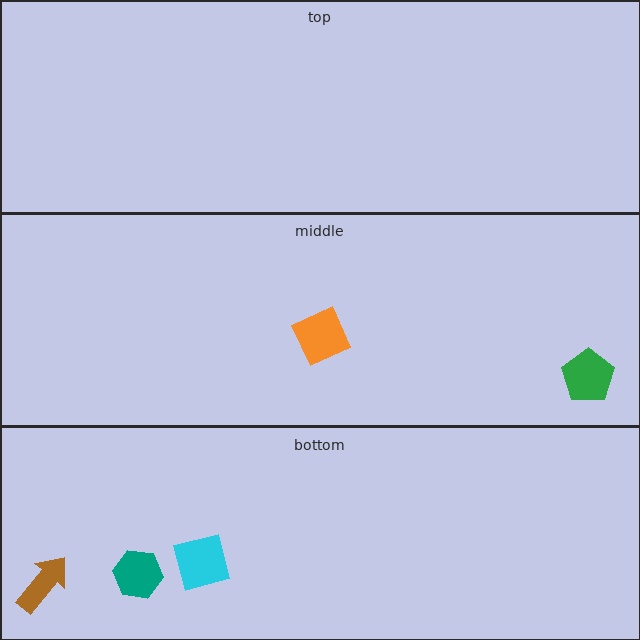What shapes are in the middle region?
The orange square, the green pentagon.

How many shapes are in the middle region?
2.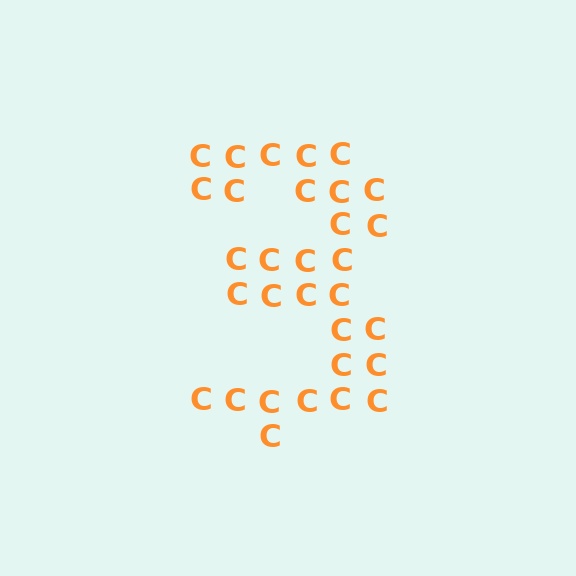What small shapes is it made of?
It is made of small letter C's.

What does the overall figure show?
The overall figure shows the digit 3.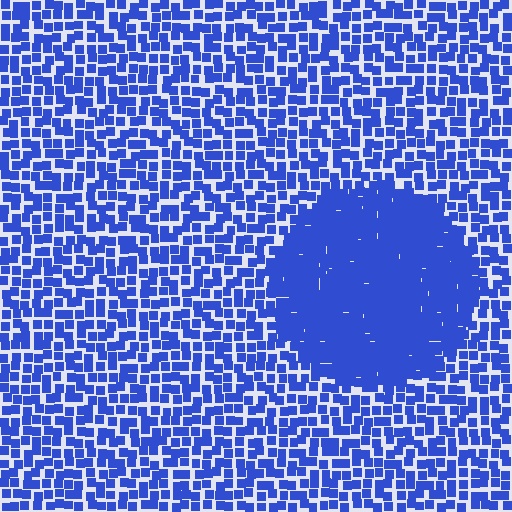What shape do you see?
I see a circle.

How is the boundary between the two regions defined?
The boundary is defined by a change in element density (approximately 2.2x ratio). All elements are the same color, size, and shape.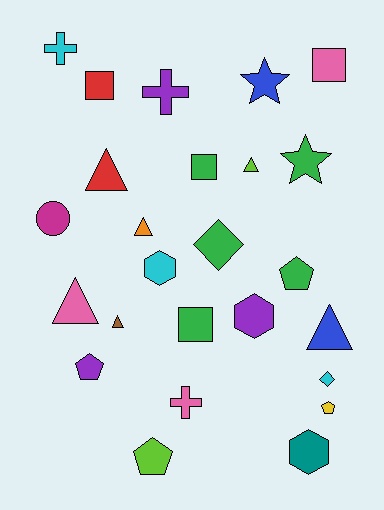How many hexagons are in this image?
There are 3 hexagons.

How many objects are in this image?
There are 25 objects.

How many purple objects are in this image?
There are 3 purple objects.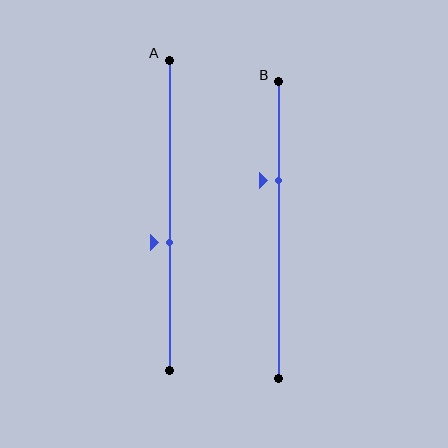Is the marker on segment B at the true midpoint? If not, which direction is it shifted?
No, the marker on segment B is shifted upward by about 17% of the segment length.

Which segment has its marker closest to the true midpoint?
Segment A has its marker closest to the true midpoint.